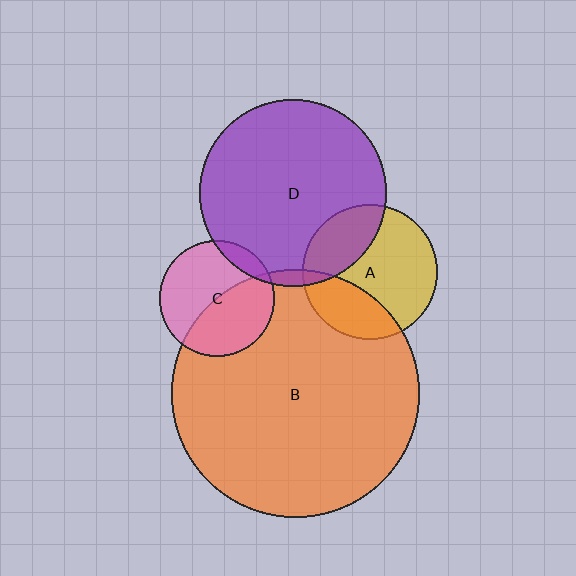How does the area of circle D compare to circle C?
Approximately 2.6 times.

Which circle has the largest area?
Circle B (orange).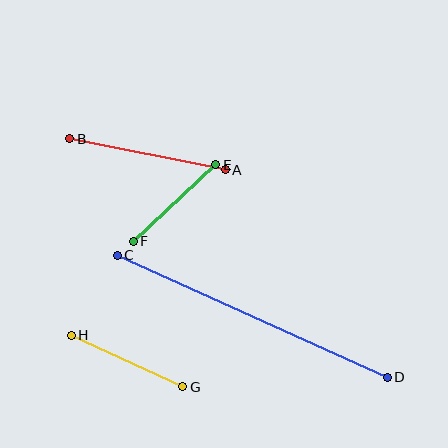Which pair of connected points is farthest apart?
Points C and D are farthest apart.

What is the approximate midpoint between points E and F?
The midpoint is at approximately (175, 203) pixels.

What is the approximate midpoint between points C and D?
The midpoint is at approximately (252, 316) pixels.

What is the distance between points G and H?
The distance is approximately 123 pixels.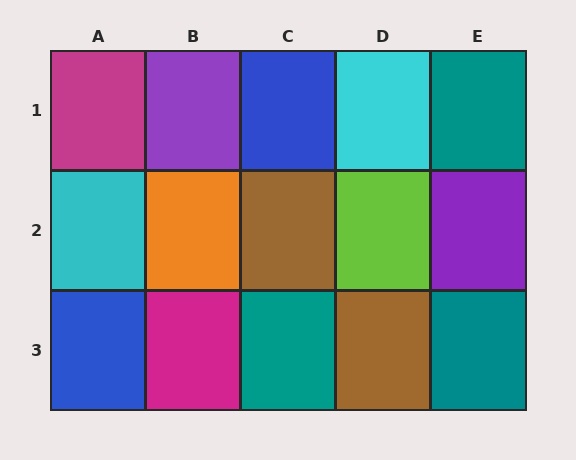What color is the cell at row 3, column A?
Blue.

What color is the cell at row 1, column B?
Purple.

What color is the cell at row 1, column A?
Magenta.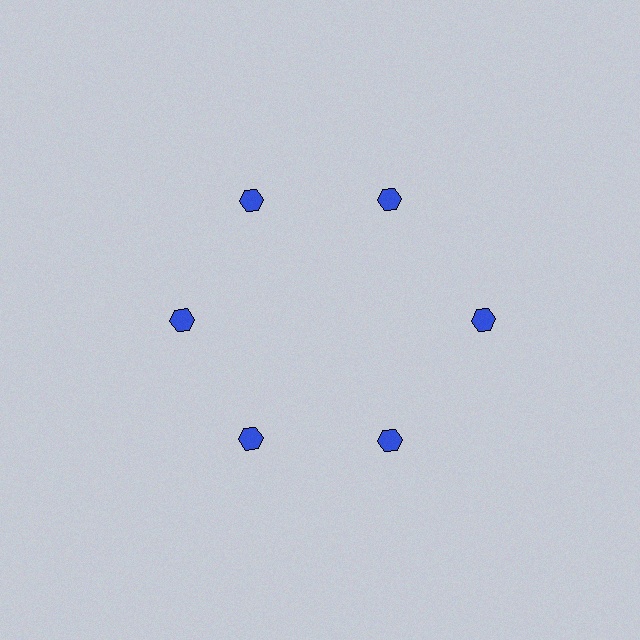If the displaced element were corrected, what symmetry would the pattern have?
It would have 6-fold rotational symmetry — the pattern would map onto itself every 60 degrees.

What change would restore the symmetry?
The symmetry would be restored by moving it inward, back onto the ring so that all 6 hexagons sit at equal angles and equal distance from the center.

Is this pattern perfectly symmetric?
No. The 6 blue hexagons are arranged in a ring, but one element near the 3 o'clock position is pushed outward from the center, breaking the 6-fold rotational symmetry.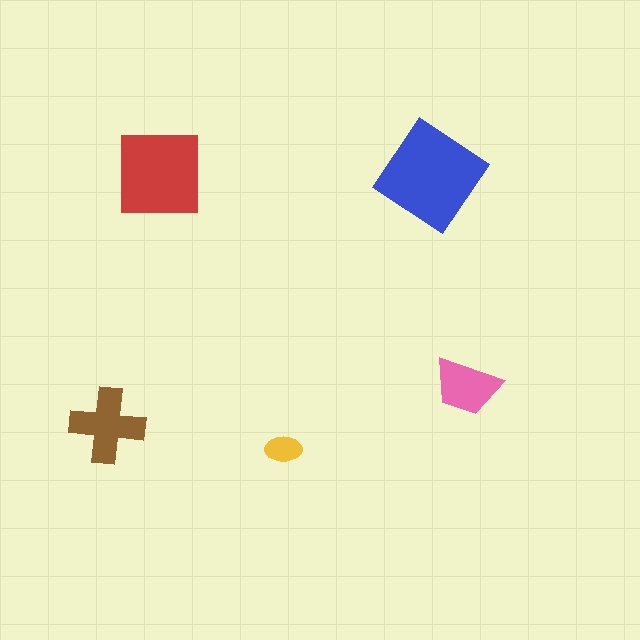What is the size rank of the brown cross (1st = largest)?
3rd.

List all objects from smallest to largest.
The yellow ellipse, the pink trapezoid, the brown cross, the red square, the blue diamond.